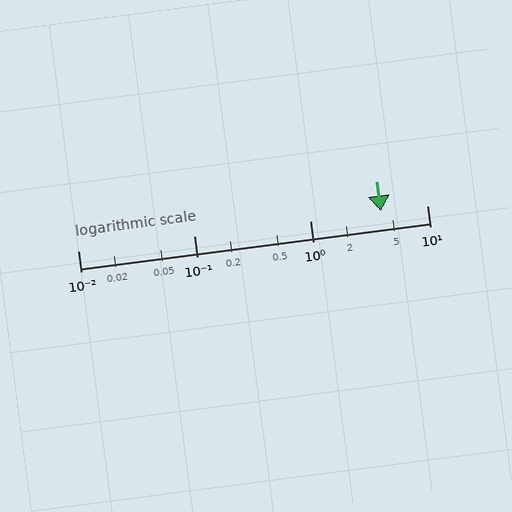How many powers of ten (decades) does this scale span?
The scale spans 3 decades, from 0.01 to 10.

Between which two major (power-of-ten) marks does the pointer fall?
The pointer is between 1 and 10.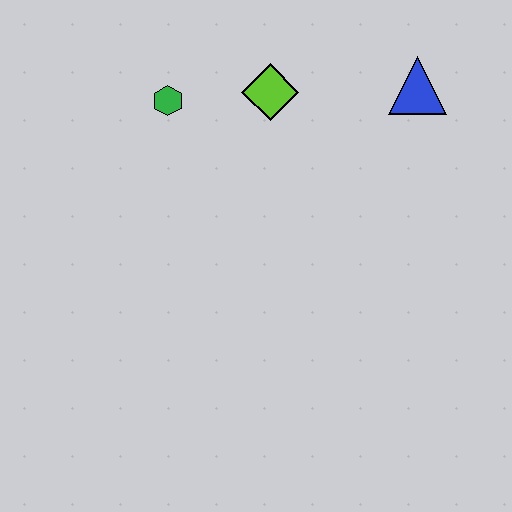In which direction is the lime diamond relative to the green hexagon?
The lime diamond is to the right of the green hexagon.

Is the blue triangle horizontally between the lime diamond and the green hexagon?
No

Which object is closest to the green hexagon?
The lime diamond is closest to the green hexagon.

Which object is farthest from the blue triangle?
The green hexagon is farthest from the blue triangle.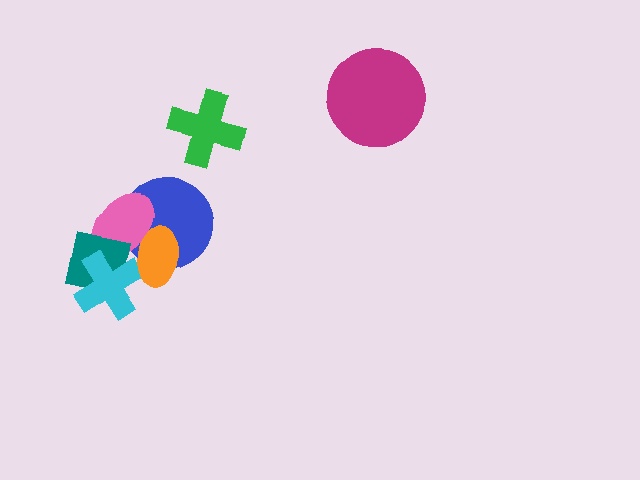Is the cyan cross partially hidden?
Yes, it is partially covered by another shape.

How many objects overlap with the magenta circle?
0 objects overlap with the magenta circle.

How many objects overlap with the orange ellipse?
4 objects overlap with the orange ellipse.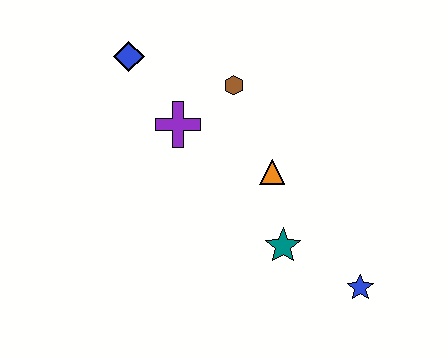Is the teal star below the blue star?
No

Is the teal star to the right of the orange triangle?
Yes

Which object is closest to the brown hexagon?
The purple cross is closest to the brown hexagon.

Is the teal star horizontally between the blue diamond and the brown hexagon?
No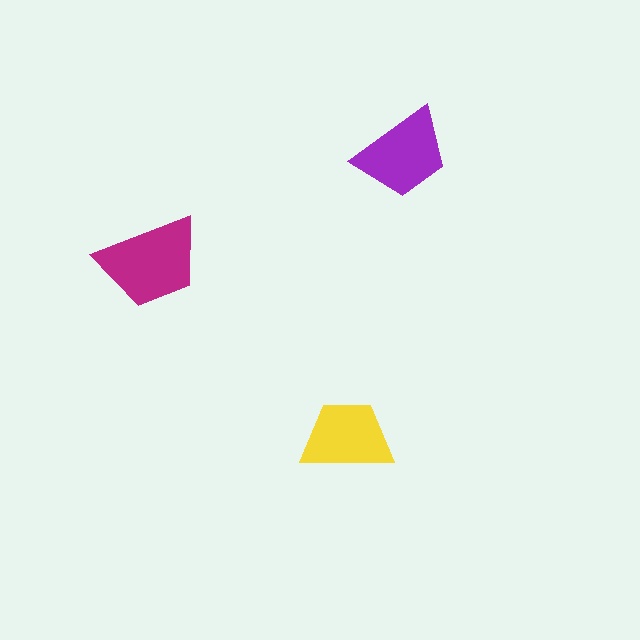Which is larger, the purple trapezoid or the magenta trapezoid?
The magenta one.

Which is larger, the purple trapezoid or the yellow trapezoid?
The purple one.